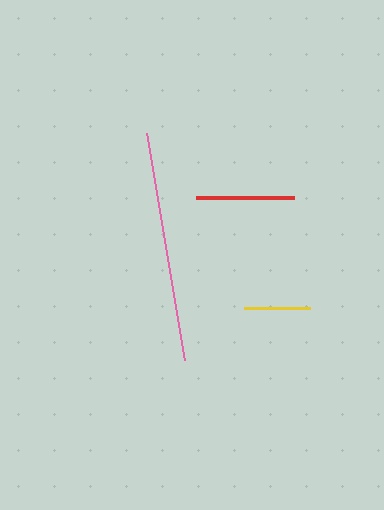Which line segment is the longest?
The pink line is the longest at approximately 230 pixels.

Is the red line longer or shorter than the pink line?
The pink line is longer than the red line.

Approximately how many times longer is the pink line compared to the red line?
The pink line is approximately 2.4 times the length of the red line.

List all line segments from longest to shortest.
From longest to shortest: pink, red, yellow.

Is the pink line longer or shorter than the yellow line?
The pink line is longer than the yellow line.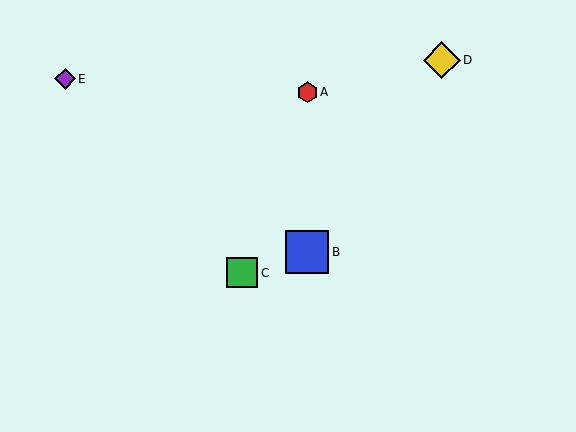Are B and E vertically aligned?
No, B is at x≈307 and E is at x≈65.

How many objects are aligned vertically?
2 objects (A, B) are aligned vertically.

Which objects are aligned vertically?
Objects A, B are aligned vertically.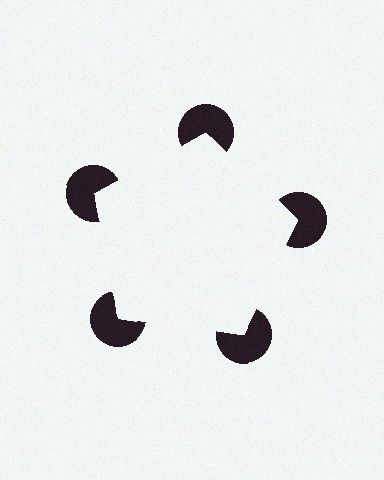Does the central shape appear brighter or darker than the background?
It typically appears slightly brighter than the background, even though no actual brightness change is drawn.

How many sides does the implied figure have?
5 sides.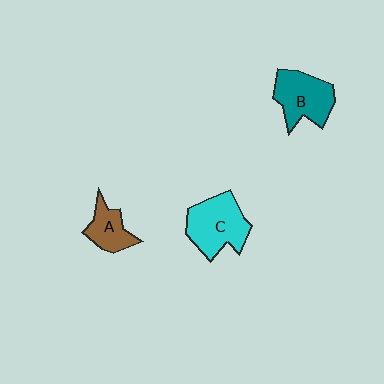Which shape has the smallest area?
Shape A (brown).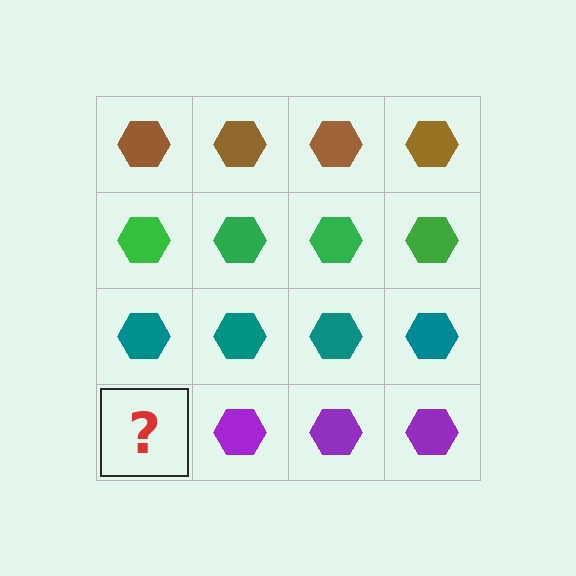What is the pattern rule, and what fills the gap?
The rule is that each row has a consistent color. The gap should be filled with a purple hexagon.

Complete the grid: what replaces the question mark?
The question mark should be replaced with a purple hexagon.